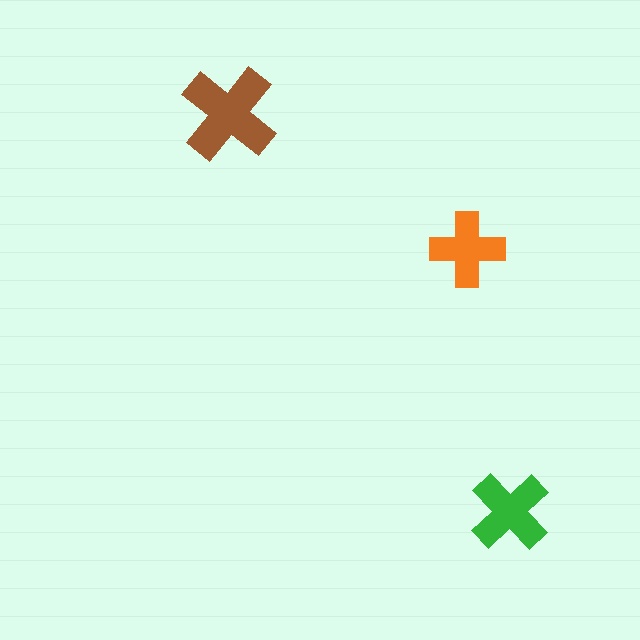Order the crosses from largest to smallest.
the brown one, the green one, the orange one.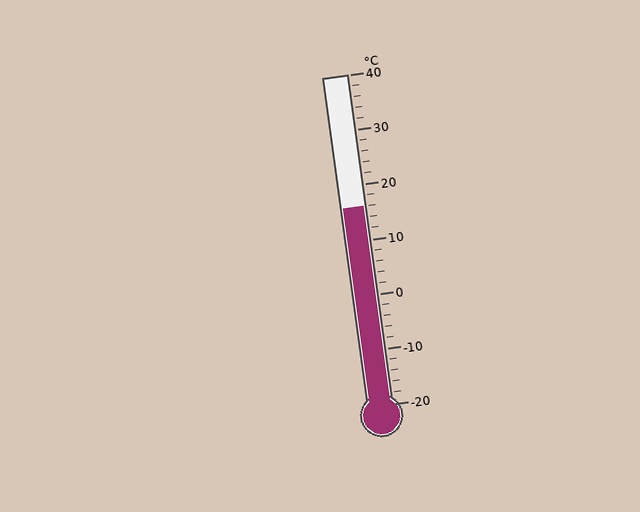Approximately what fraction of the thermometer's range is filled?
The thermometer is filled to approximately 60% of its range.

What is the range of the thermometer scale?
The thermometer scale ranges from -20°C to 40°C.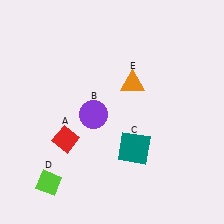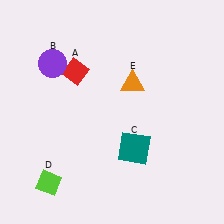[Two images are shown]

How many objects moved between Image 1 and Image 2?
2 objects moved between the two images.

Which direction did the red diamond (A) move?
The red diamond (A) moved up.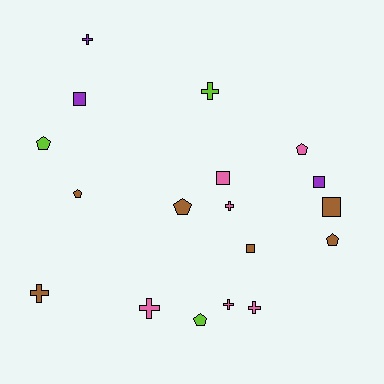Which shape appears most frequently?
Cross, with 7 objects.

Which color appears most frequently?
Brown, with 6 objects.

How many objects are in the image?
There are 18 objects.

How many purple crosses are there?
There is 1 purple cross.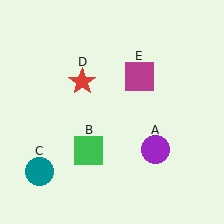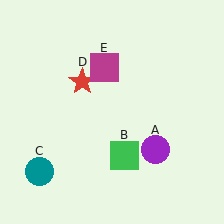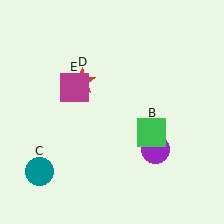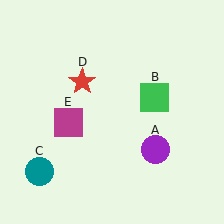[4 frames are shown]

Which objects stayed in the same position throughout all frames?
Purple circle (object A) and teal circle (object C) and red star (object D) remained stationary.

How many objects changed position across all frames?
2 objects changed position: green square (object B), magenta square (object E).